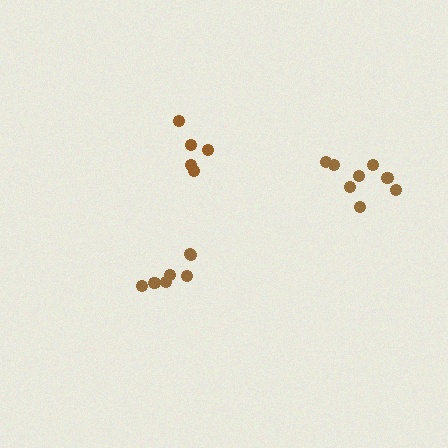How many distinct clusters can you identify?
There are 3 distinct clusters.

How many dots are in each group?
Group 1: 8 dots, Group 2: 5 dots, Group 3: 7 dots (20 total).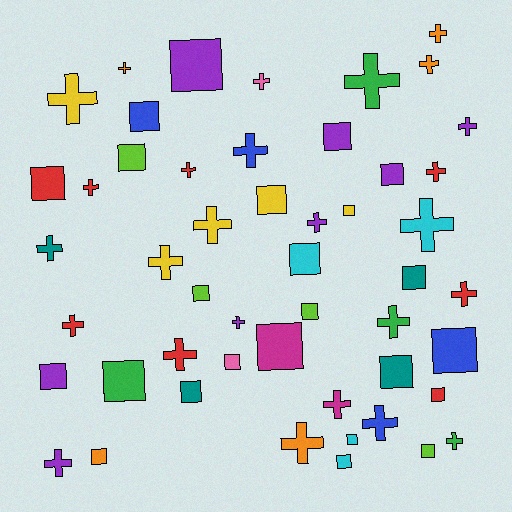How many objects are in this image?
There are 50 objects.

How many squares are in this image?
There are 24 squares.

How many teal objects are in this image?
There are 4 teal objects.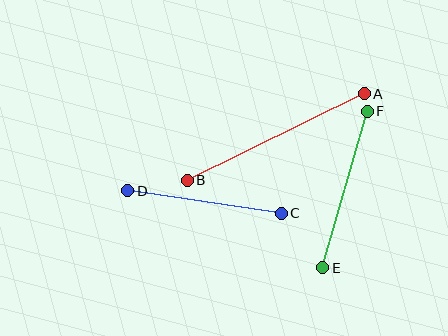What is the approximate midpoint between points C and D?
The midpoint is at approximately (205, 202) pixels.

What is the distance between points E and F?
The distance is approximately 163 pixels.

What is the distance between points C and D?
The distance is approximately 155 pixels.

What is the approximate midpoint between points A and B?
The midpoint is at approximately (276, 137) pixels.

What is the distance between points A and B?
The distance is approximately 197 pixels.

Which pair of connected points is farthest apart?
Points A and B are farthest apart.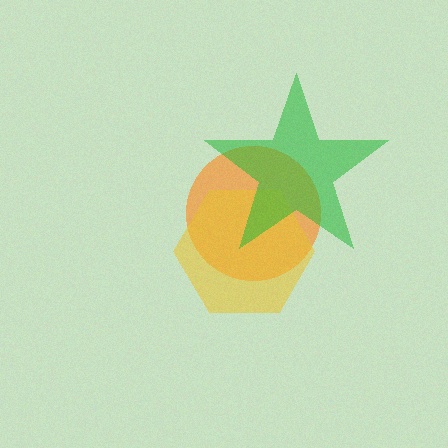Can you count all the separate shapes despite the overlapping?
Yes, there are 3 separate shapes.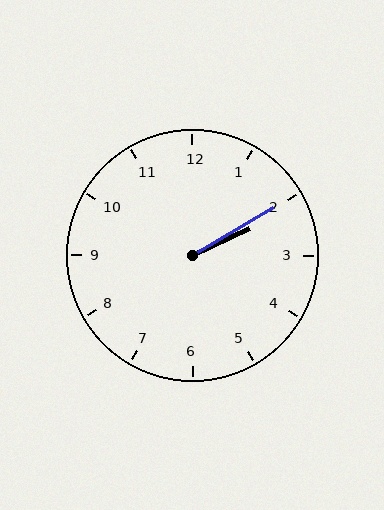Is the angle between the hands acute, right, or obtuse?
It is acute.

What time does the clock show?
2:10.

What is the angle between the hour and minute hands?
Approximately 5 degrees.